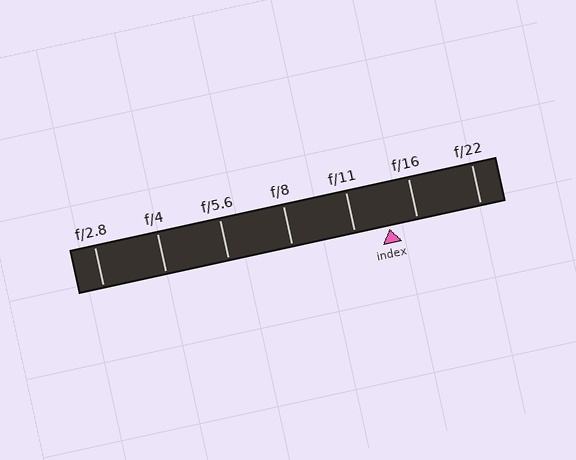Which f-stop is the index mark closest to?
The index mark is closest to f/16.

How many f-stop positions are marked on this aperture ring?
There are 7 f-stop positions marked.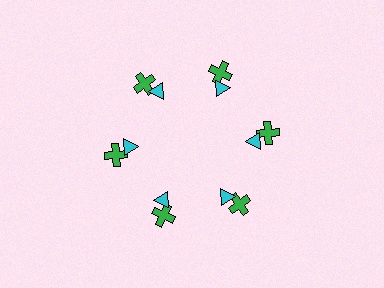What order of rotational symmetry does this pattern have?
This pattern has 6-fold rotational symmetry.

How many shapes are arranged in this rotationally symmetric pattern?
There are 12 shapes, arranged in 6 groups of 2.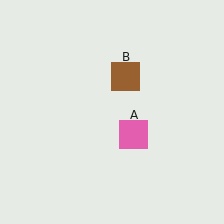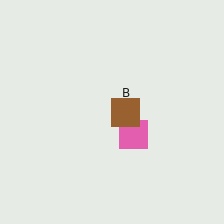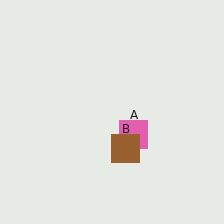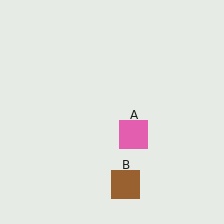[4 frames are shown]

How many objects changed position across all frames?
1 object changed position: brown square (object B).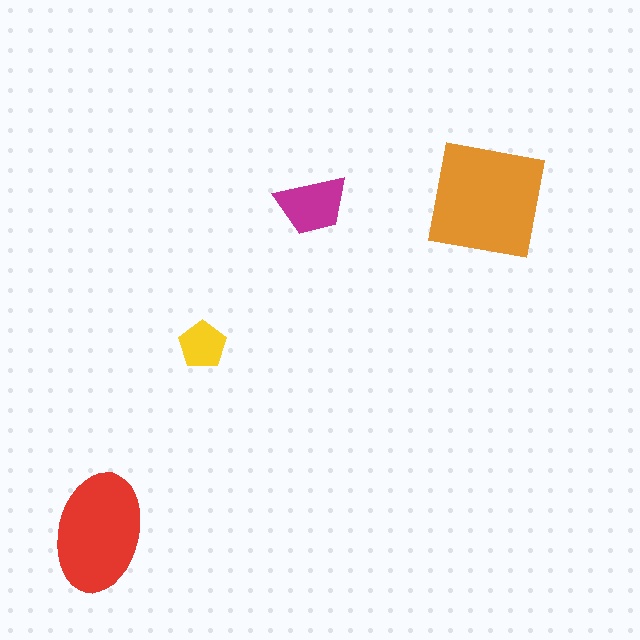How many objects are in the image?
There are 4 objects in the image.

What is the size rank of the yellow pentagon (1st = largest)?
4th.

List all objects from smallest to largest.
The yellow pentagon, the magenta trapezoid, the red ellipse, the orange square.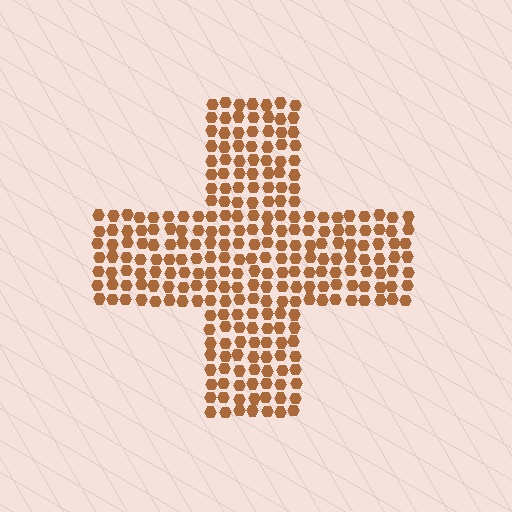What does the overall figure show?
The overall figure shows a cross.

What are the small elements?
The small elements are hexagons.